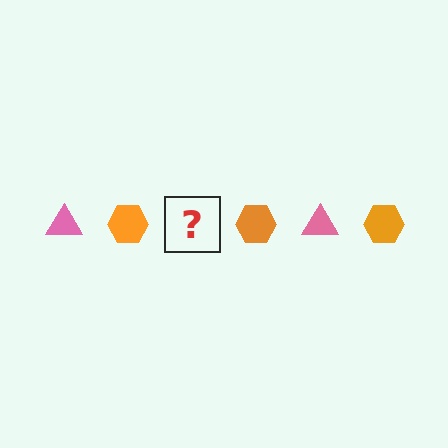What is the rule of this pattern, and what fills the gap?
The rule is that the pattern alternates between pink triangle and orange hexagon. The gap should be filled with a pink triangle.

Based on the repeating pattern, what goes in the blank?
The blank should be a pink triangle.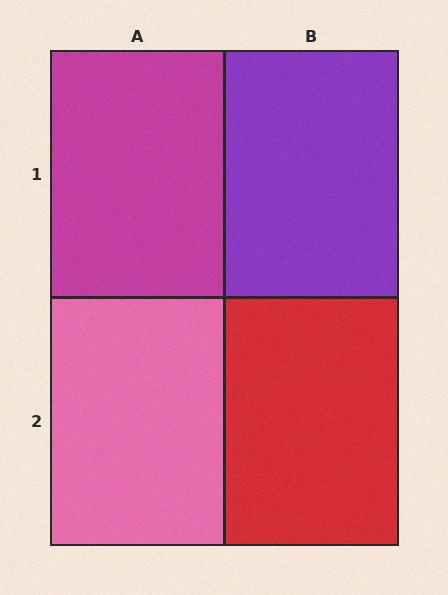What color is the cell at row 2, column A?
Pink.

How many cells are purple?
1 cell is purple.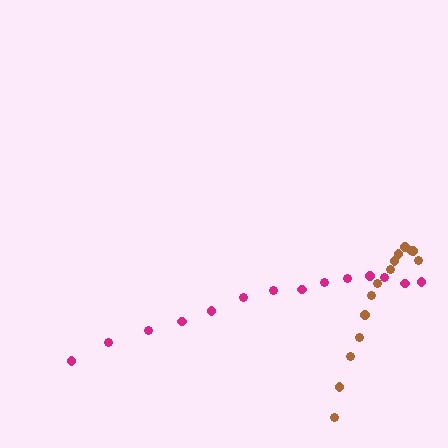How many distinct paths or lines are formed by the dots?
There are 2 distinct paths.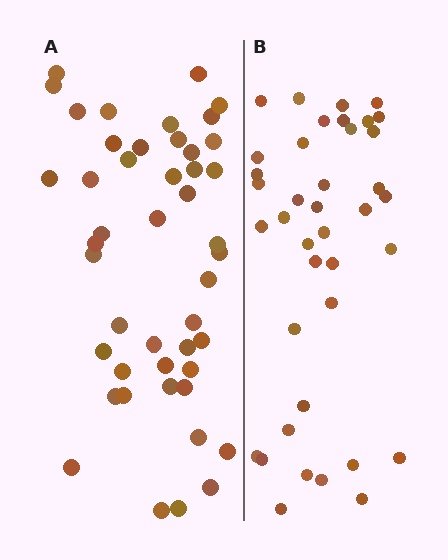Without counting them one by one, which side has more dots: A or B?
Region A (the left region) has more dots.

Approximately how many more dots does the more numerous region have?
Region A has roughly 8 or so more dots than region B.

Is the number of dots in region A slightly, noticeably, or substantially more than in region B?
Region A has only slightly more — the two regions are fairly close. The ratio is roughly 1.2 to 1.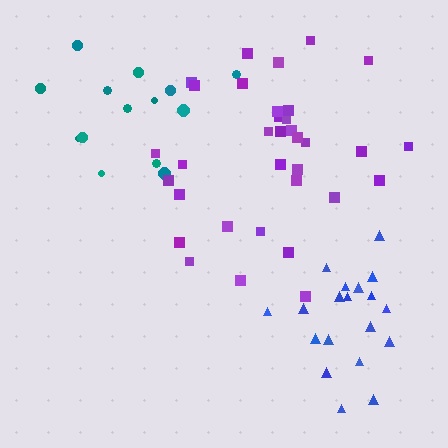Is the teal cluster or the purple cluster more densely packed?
Purple.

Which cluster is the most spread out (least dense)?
Teal.